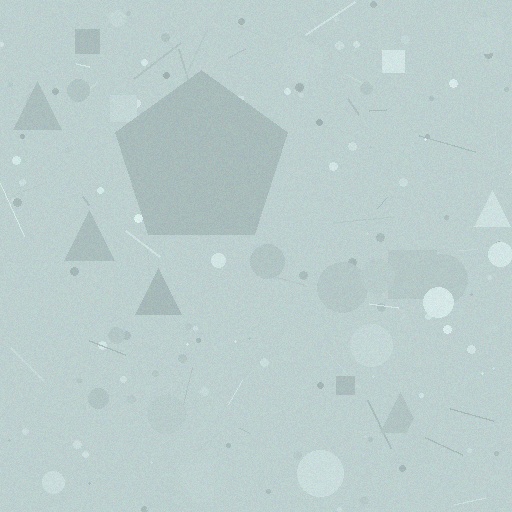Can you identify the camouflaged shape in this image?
The camouflaged shape is a pentagon.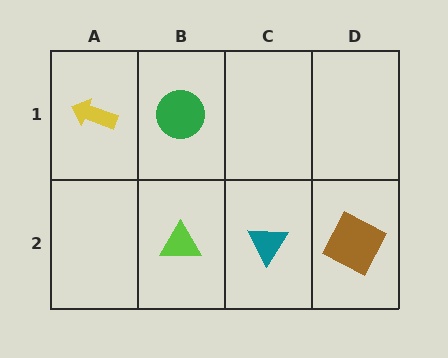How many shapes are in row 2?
3 shapes.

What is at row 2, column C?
A teal triangle.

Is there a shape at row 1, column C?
No, that cell is empty.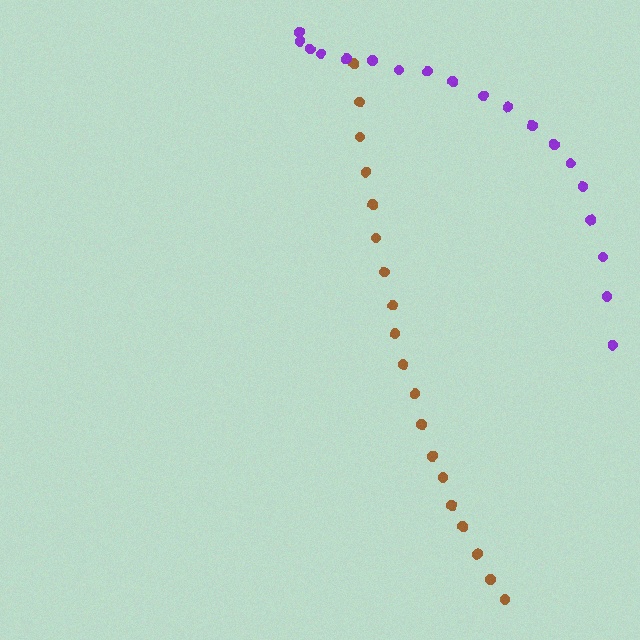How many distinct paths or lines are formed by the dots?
There are 2 distinct paths.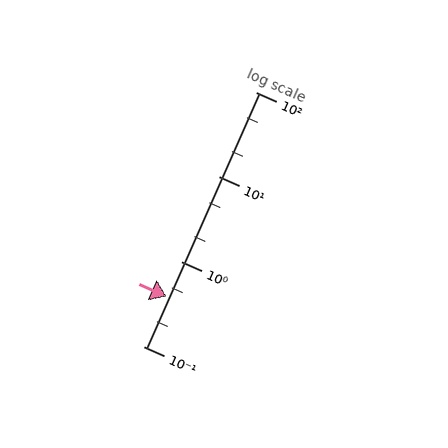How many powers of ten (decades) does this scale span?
The scale spans 3 decades, from 0.1 to 100.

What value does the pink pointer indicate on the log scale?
The pointer indicates approximately 0.39.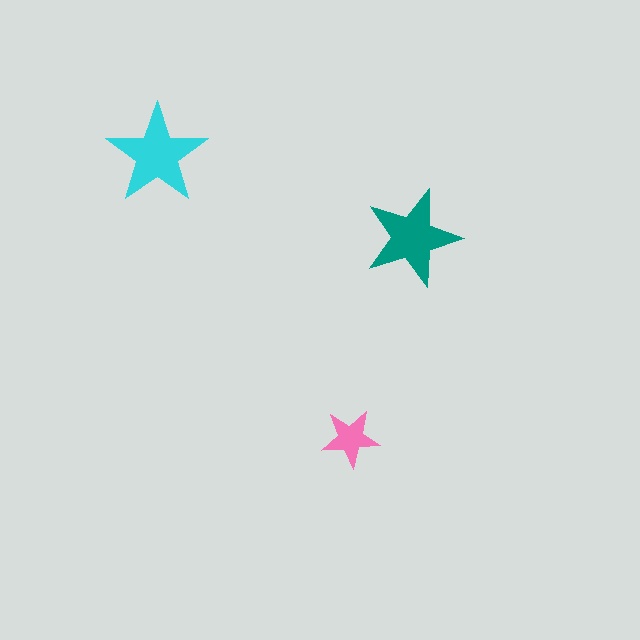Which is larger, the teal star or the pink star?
The teal one.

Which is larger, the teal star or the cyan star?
The cyan one.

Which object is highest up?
The cyan star is topmost.